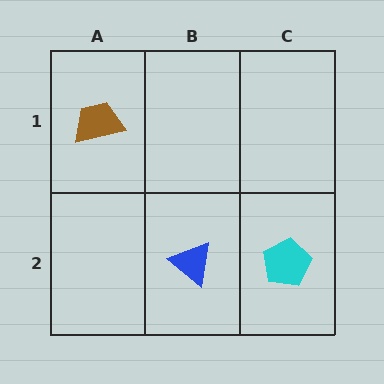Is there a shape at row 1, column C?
No, that cell is empty.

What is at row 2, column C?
A cyan pentagon.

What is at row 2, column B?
A blue triangle.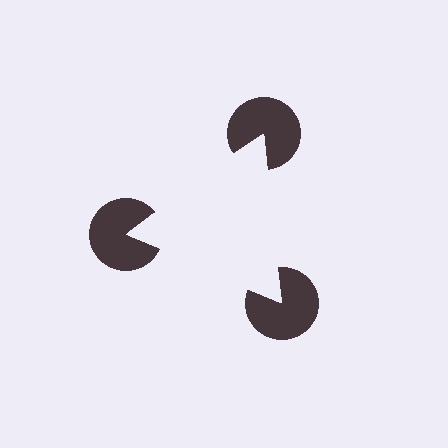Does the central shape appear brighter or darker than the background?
It typically appears slightly brighter than the background, even though no actual brightness change is drawn.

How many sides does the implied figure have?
3 sides.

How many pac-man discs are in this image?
There are 3 — one at each vertex of the illusory triangle.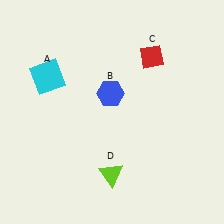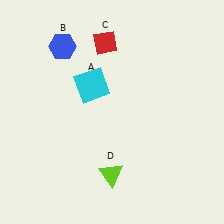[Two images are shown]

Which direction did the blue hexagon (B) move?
The blue hexagon (B) moved up.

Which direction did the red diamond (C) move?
The red diamond (C) moved left.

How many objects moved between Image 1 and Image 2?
3 objects moved between the two images.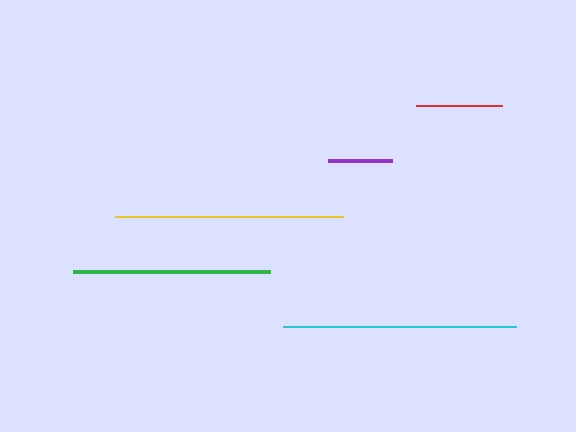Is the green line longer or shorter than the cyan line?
The cyan line is longer than the green line.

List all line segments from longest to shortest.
From longest to shortest: cyan, yellow, green, red, purple.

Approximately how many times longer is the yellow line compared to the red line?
The yellow line is approximately 2.6 times the length of the red line.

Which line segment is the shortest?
The purple line is the shortest at approximately 64 pixels.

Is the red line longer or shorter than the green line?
The green line is longer than the red line.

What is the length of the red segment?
The red segment is approximately 86 pixels long.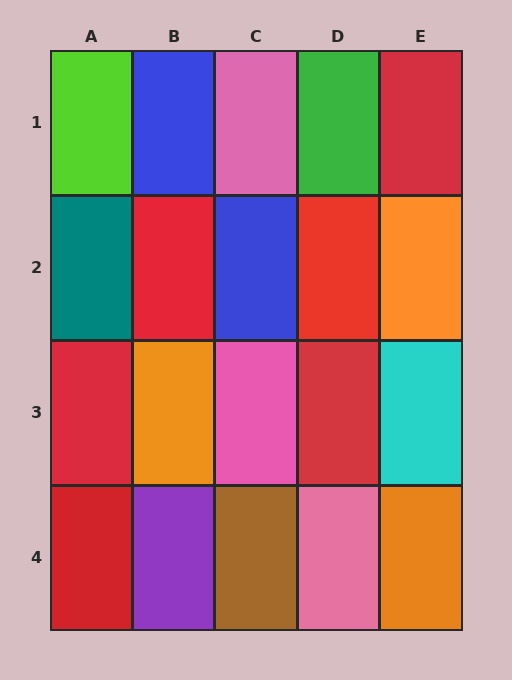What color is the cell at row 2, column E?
Orange.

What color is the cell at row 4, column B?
Purple.